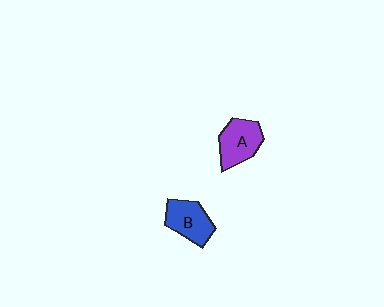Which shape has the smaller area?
Shape B (blue).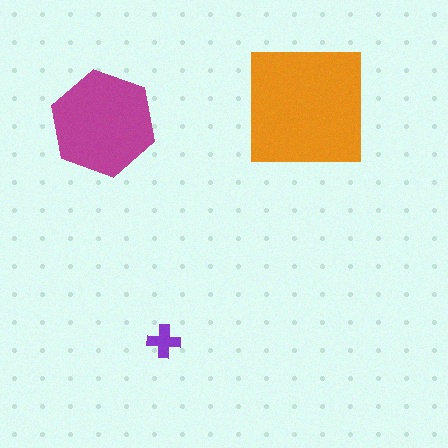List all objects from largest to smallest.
The orange square, the magenta hexagon, the purple cross.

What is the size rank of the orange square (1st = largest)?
1st.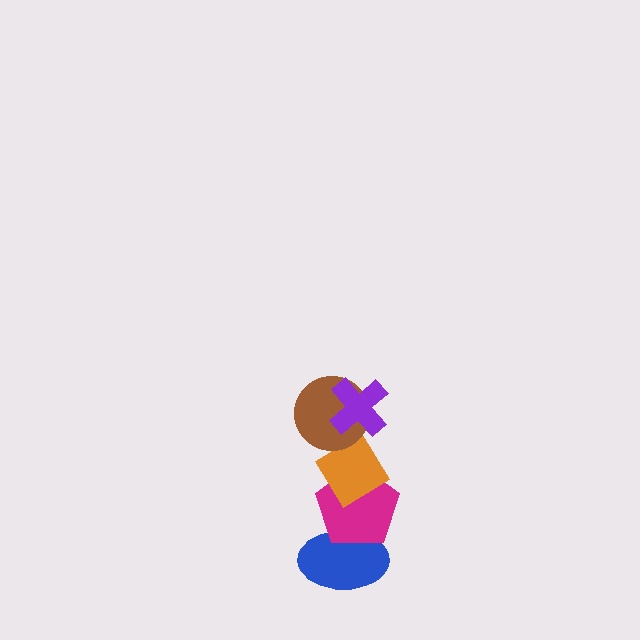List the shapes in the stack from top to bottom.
From top to bottom: the purple cross, the brown circle, the orange diamond, the magenta pentagon, the blue ellipse.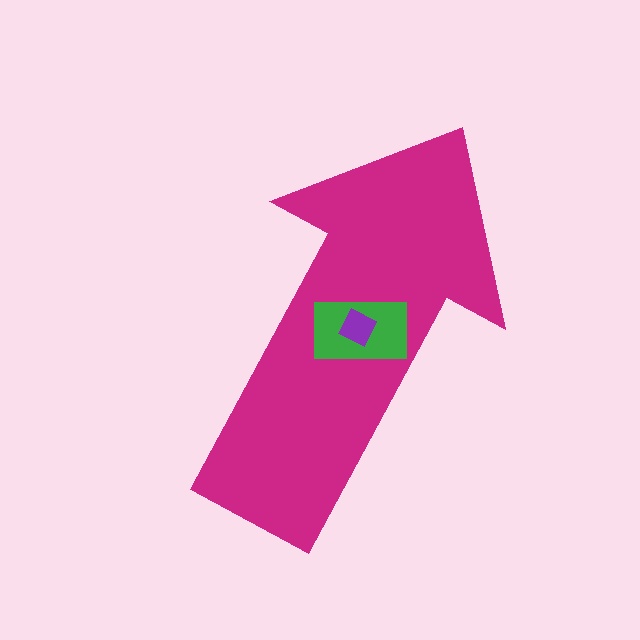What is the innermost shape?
The purple square.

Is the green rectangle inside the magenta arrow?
Yes.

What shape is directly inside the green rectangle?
The purple square.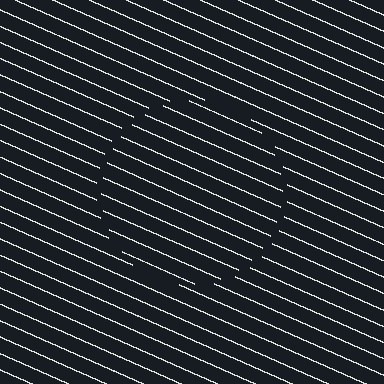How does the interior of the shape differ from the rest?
The interior of the shape contains the same grating, shifted by half a period — the contour is defined by the phase discontinuity where line-ends from the inner and outer gratings abut.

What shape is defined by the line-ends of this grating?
An illusory circle. The interior of the shape contains the same grating, shifted by half a period — the contour is defined by the phase discontinuity where line-ends from the inner and outer gratings abut.